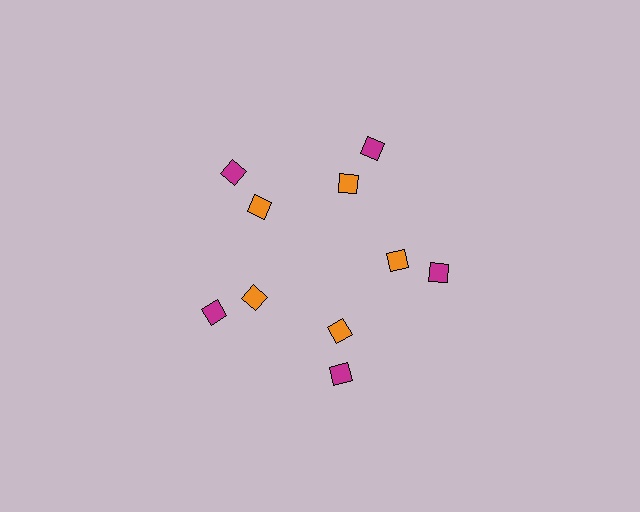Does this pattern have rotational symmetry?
Yes, this pattern has 5-fold rotational symmetry. It looks the same after rotating 72 degrees around the center.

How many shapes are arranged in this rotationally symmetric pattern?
There are 10 shapes, arranged in 5 groups of 2.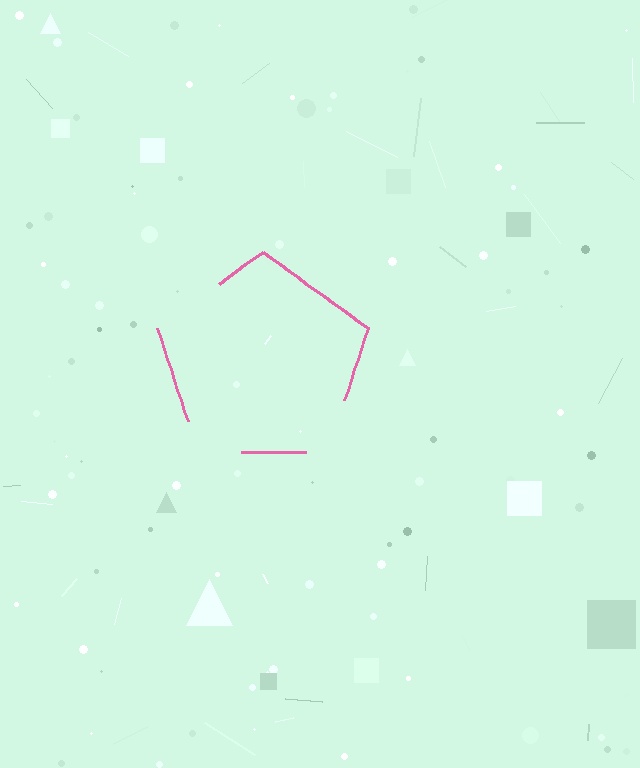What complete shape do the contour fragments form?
The contour fragments form a pentagon.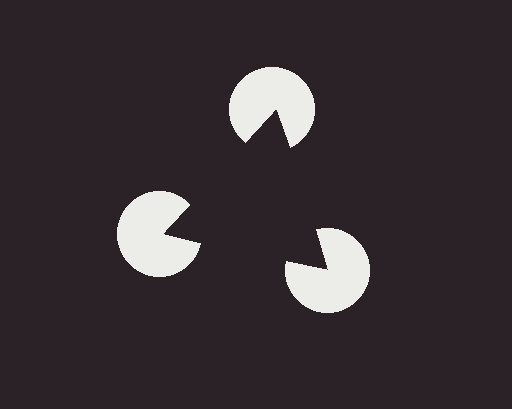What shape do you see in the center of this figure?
An illusory triangle — its edges are inferred from the aligned wedge cuts in the pac-man discs, not physically drawn.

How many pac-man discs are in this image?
There are 3 — one at each vertex of the illusory triangle.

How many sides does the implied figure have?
3 sides.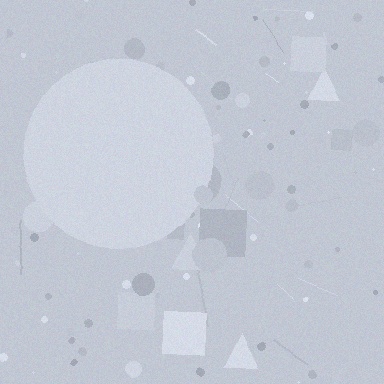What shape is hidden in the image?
A circle is hidden in the image.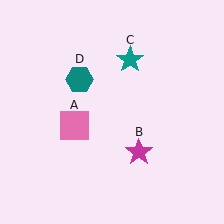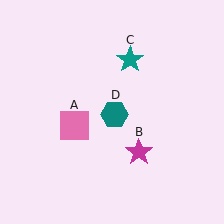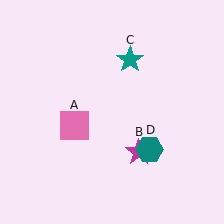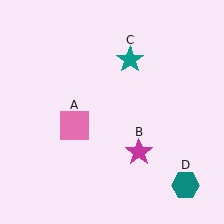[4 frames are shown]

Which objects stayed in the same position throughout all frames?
Pink square (object A) and magenta star (object B) and teal star (object C) remained stationary.